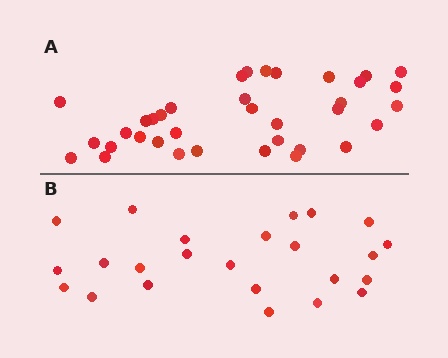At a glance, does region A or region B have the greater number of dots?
Region A (the top region) has more dots.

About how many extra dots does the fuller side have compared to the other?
Region A has roughly 12 or so more dots than region B.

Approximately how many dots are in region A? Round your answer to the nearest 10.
About 40 dots. (The exact count is 36, which rounds to 40.)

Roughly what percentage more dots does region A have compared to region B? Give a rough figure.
About 50% more.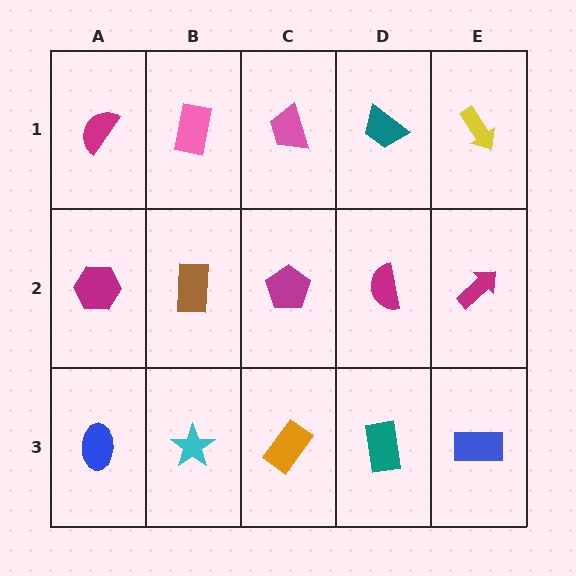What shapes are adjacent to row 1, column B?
A brown rectangle (row 2, column B), a magenta semicircle (row 1, column A), a pink trapezoid (row 1, column C).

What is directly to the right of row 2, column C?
A magenta semicircle.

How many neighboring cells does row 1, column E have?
2.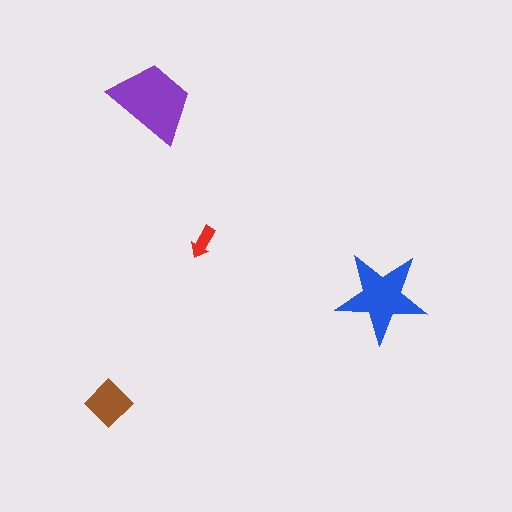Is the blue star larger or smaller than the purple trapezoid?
Smaller.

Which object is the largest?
The purple trapezoid.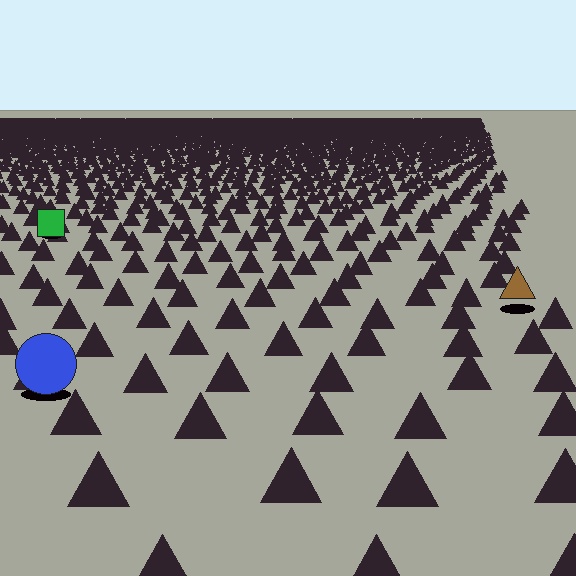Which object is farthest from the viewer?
The green square is farthest from the viewer. It appears smaller and the ground texture around it is denser.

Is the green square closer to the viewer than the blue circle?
No. The blue circle is closer — you can tell from the texture gradient: the ground texture is coarser near it.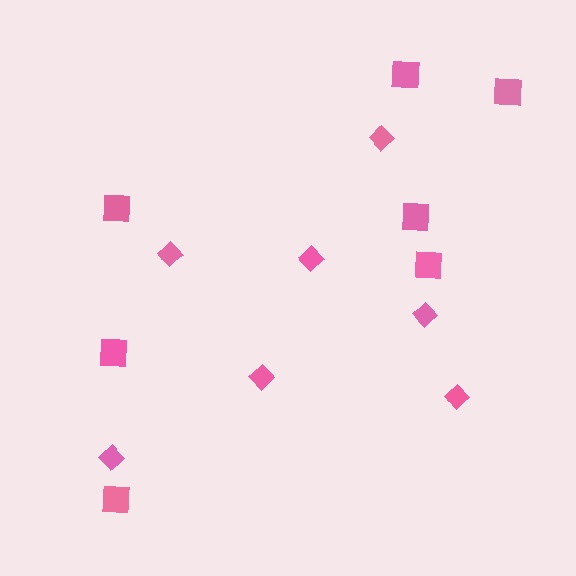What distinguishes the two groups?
There are 2 groups: one group of diamonds (7) and one group of squares (7).